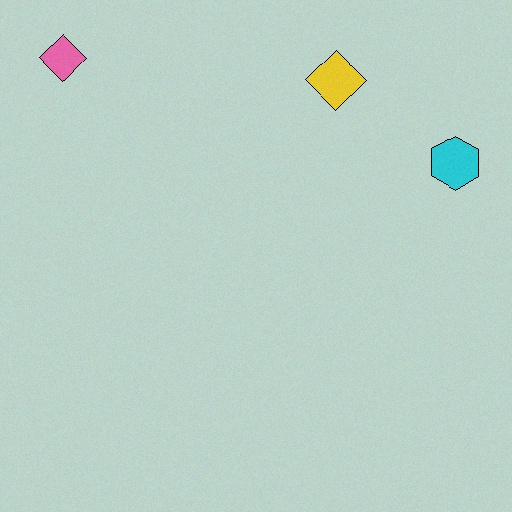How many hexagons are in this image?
There is 1 hexagon.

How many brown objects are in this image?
There are no brown objects.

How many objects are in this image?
There are 3 objects.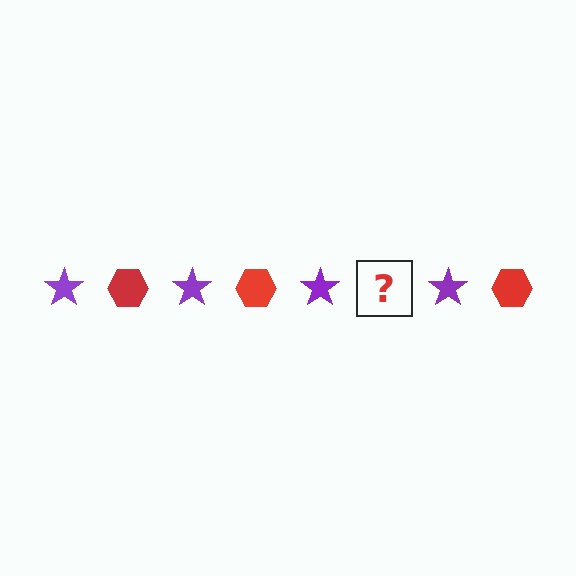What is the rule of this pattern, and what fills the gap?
The rule is that the pattern alternates between purple star and red hexagon. The gap should be filled with a red hexagon.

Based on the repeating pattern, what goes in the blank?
The blank should be a red hexagon.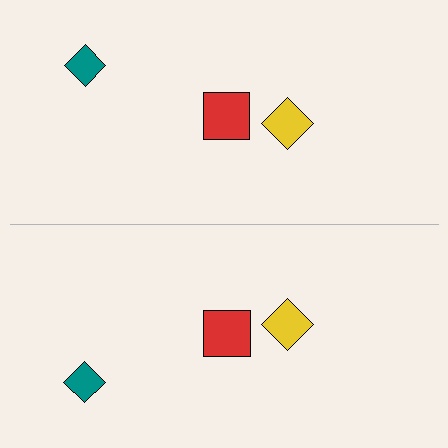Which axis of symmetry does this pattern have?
The pattern has a horizontal axis of symmetry running through the center of the image.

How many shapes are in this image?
There are 6 shapes in this image.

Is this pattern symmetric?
Yes, this pattern has bilateral (reflection) symmetry.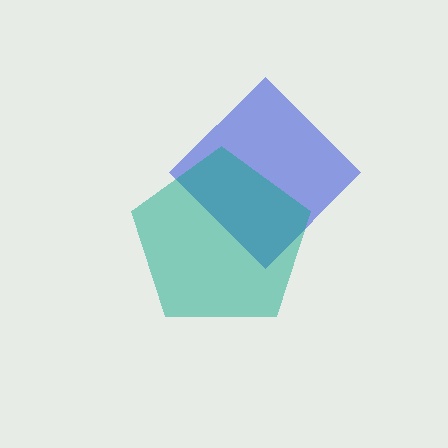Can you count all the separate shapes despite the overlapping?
Yes, there are 2 separate shapes.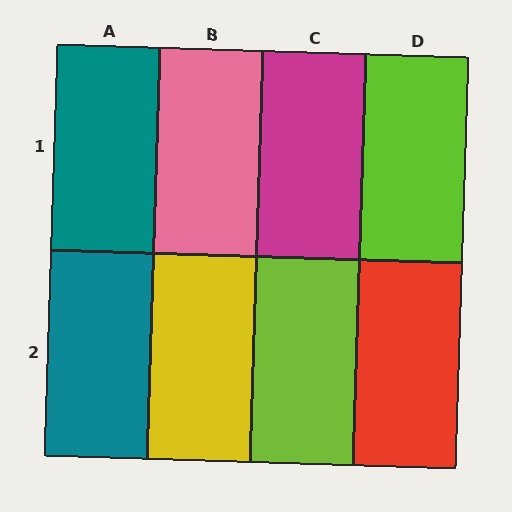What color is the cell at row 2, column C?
Lime.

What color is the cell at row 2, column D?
Red.